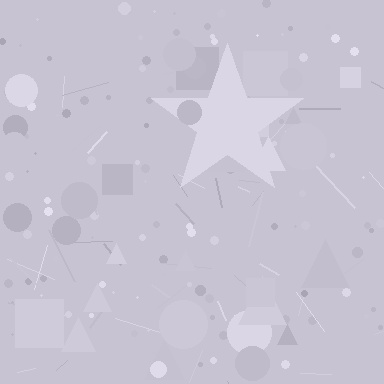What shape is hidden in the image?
A star is hidden in the image.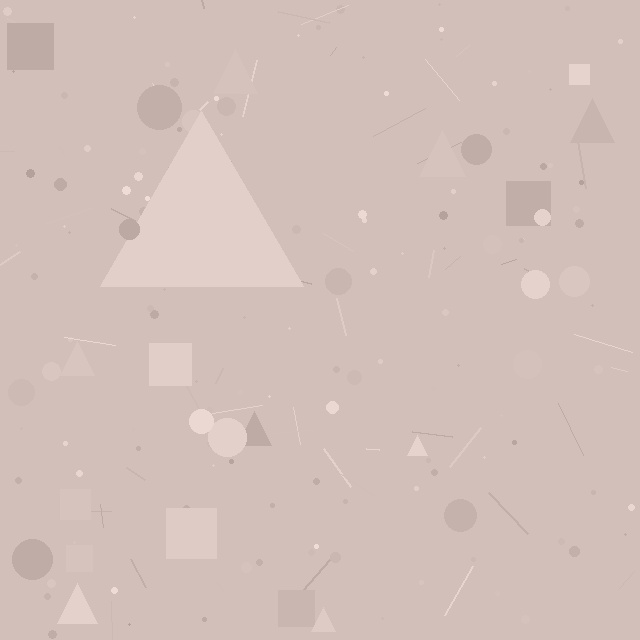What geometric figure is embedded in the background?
A triangle is embedded in the background.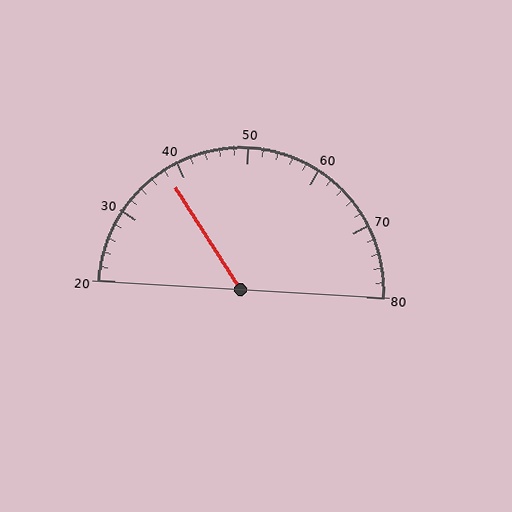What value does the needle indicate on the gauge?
The needle indicates approximately 38.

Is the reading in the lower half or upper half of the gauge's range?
The reading is in the lower half of the range (20 to 80).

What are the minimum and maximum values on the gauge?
The gauge ranges from 20 to 80.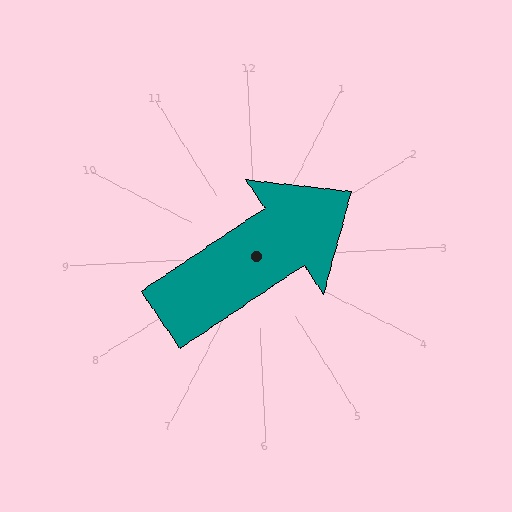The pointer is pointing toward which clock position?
Roughly 2 o'clock.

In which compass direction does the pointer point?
Northeast.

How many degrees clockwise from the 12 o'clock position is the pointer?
Approximately 59 degrees.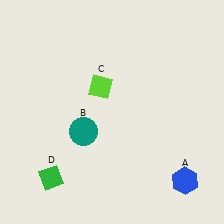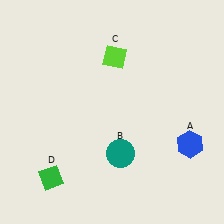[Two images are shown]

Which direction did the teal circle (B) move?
The teal circle (B) moved right.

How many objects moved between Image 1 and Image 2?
3 objects moved between the two images.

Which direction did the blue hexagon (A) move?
The blue hexagon (A) moved up.